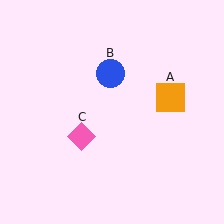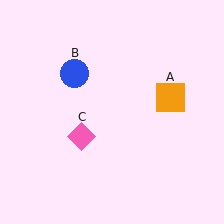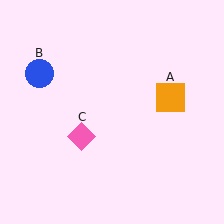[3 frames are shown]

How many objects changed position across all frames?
1 object changed position: blue circle (object B).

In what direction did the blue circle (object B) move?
The blue circle (object B) moved left.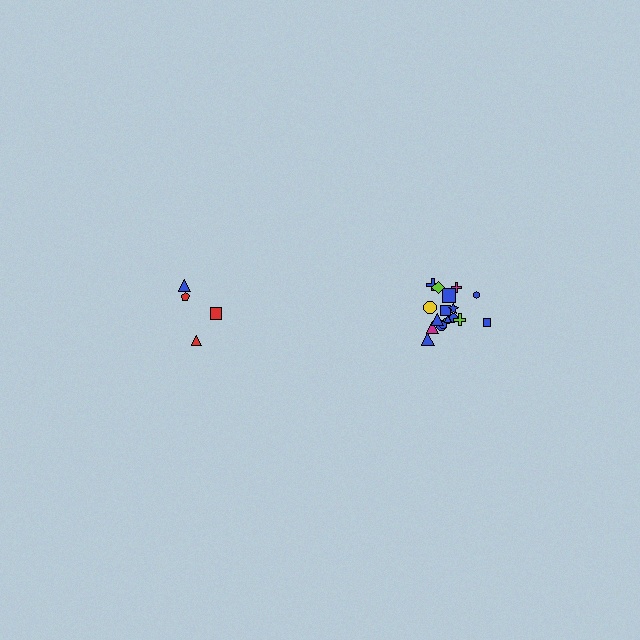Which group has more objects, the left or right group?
The right group.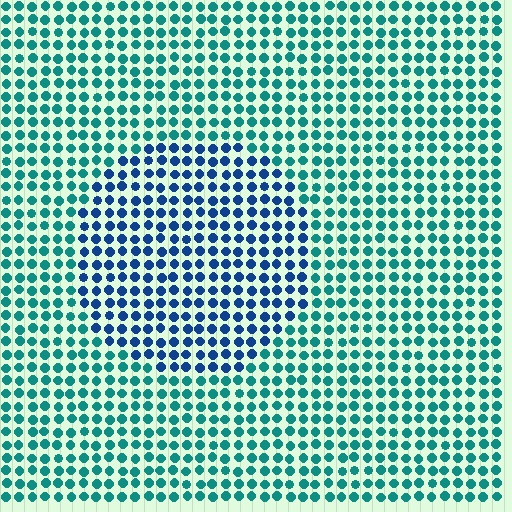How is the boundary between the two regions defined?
The boundary is defined purely by a slight shift in hue (about 42 degrees). Spacing, size, and orientation are identical on both sides.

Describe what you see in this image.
The image is filled with small teal elements in a uniform arrangement. A circle-shaped region is visible where the elements are tinted to a slightly different hue, forming a subtle color boundary.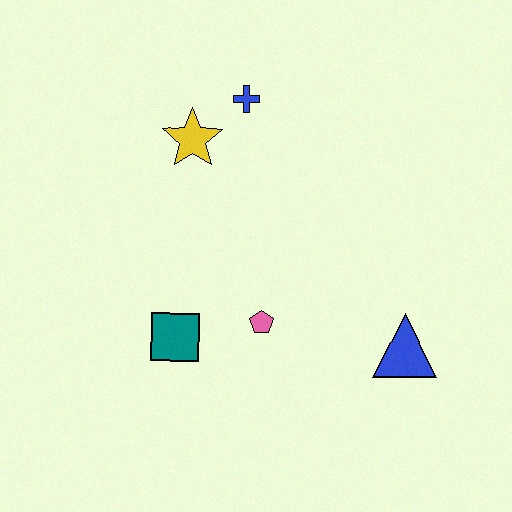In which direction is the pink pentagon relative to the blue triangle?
The pink pentagon is to the left of the blue triangle.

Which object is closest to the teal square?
The pink pentagon is closest to the teal square.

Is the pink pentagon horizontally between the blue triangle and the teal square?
Yes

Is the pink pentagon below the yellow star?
Yes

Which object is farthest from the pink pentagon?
The blue cross is farthest from the pink pentagon.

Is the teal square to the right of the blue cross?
No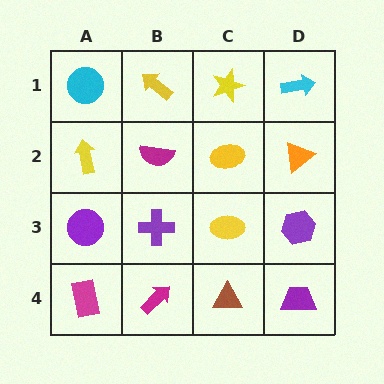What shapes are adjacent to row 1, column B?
A magenta semicircle (row 2, column B), a cyan circle (row 1, column A), a yellow star (row 1, column C).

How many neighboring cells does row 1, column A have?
2.